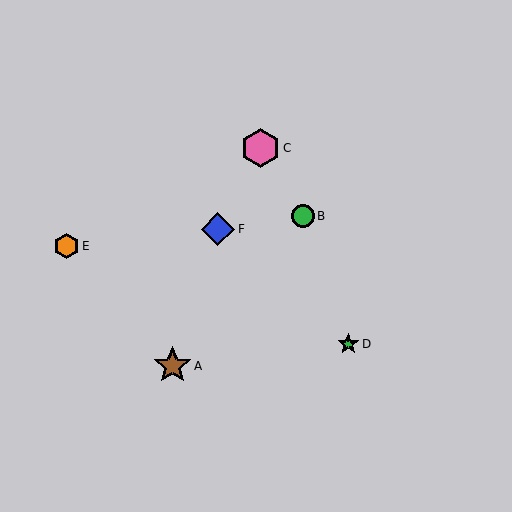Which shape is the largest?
The pink hexagon (labeled C) is the largest.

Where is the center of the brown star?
The center of the brown star is at (173, 366).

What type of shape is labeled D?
Shape D is a green star.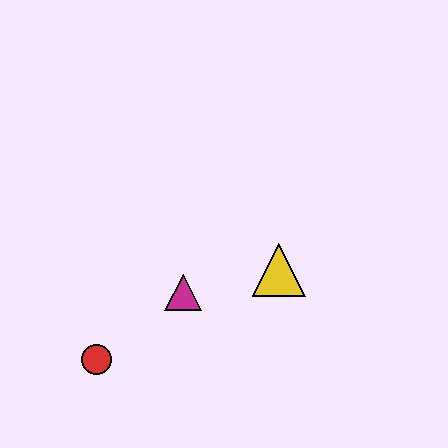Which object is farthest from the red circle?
The yellow triangle is farthest from the red circle.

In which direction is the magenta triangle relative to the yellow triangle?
The magenta triangle is to the left of the yellow triangle.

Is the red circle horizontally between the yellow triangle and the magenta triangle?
No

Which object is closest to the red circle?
The magenta triangle is closest to the red circle.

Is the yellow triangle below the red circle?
No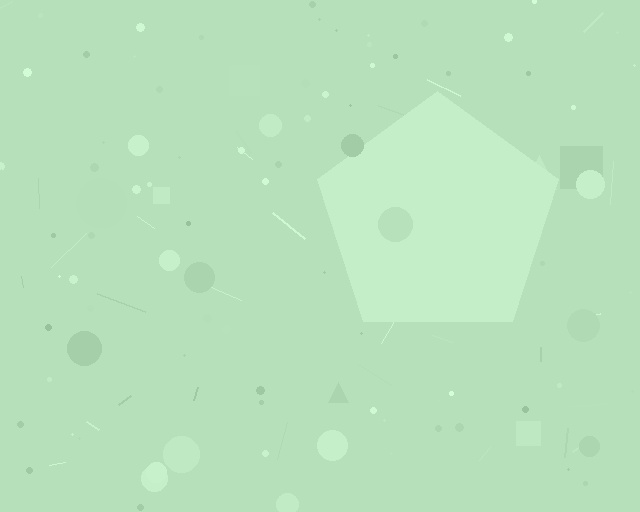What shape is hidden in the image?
A pentagon is hidden in the image.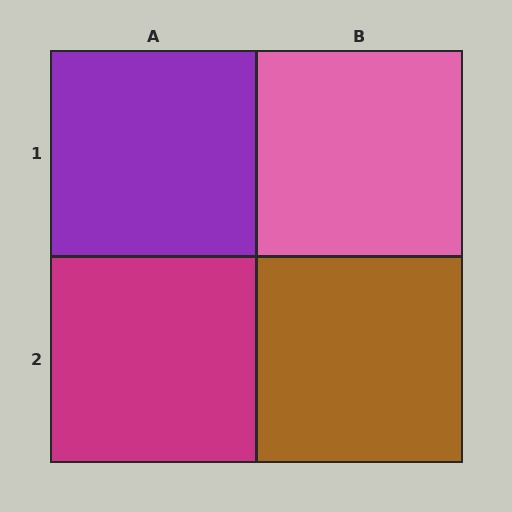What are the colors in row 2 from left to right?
Magenta, brown.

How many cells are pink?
1 cell is pink.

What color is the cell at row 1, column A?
Purple.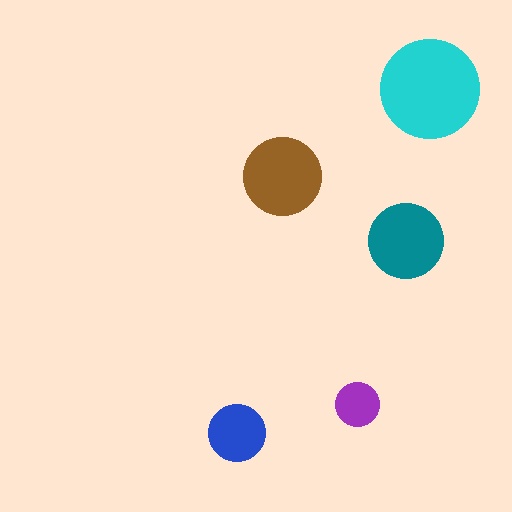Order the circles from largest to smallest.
the cyan one, the brown one, the teal one, the blue one, the purple one.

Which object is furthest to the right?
The cyan circle is rightmost.